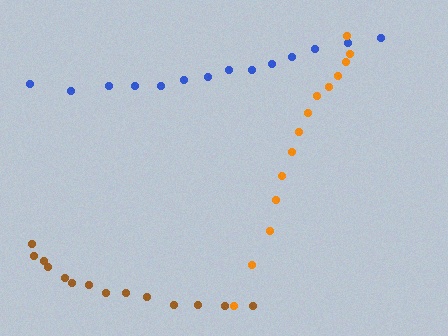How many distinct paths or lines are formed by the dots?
There are 3 distinct paths.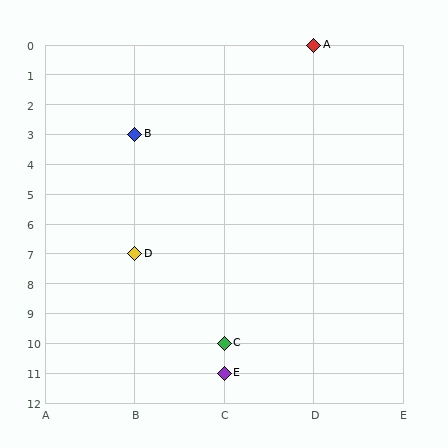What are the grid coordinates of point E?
Point E is at grid coordinates (C, 11).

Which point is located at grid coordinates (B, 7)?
Point D is at (B, 7).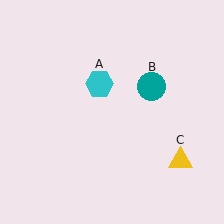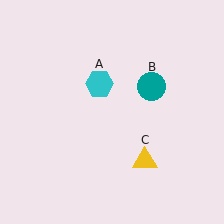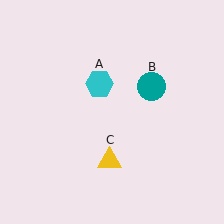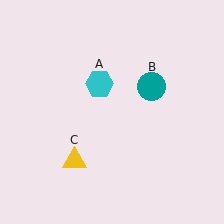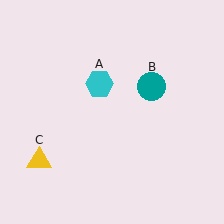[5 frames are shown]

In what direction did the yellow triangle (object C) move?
The yellow triangle (object C) moved left.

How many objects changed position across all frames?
1 object changed position: yellow triangle (object C).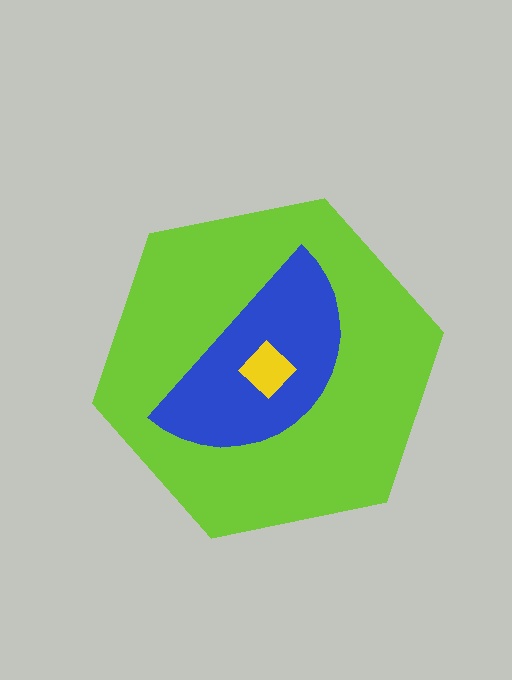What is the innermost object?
The yellow diamond.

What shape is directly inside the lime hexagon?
The blue semicircle.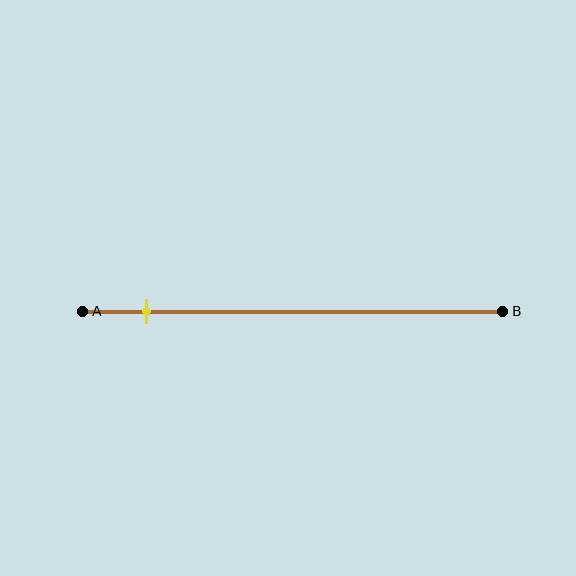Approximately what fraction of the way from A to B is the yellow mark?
The yellow mark is approximately 15% of the way from A to B.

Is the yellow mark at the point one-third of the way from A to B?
No, the mark is at about 15% from A, not at the 33% one-third point.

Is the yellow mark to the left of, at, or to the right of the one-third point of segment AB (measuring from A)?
The yellow mark is to the left of the one-third point of segment AB.